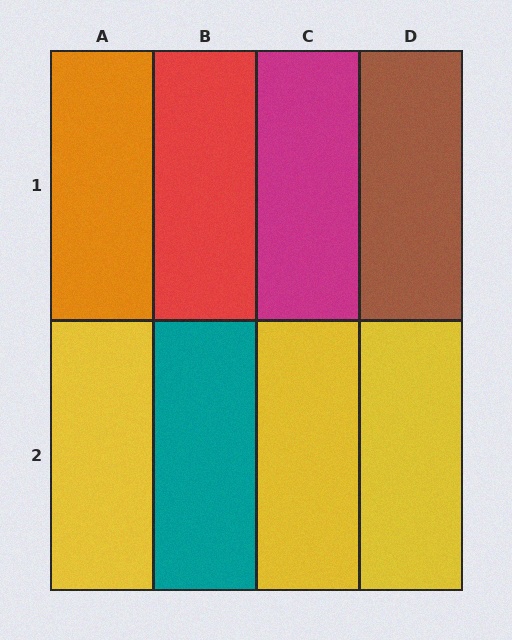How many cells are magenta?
1 cell is magenta.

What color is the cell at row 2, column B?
Teal.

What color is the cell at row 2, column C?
Yellow.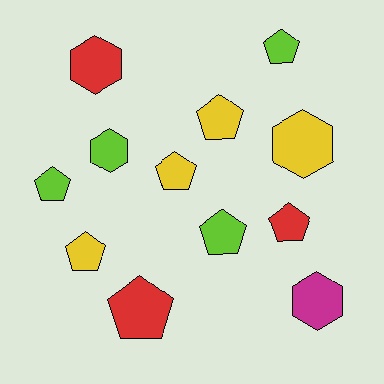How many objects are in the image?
There are 12 objects.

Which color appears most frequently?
Yellow, with 4 objects.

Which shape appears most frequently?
Pentagon, with 8 objects.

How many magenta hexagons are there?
There is 1 magenta hexagon.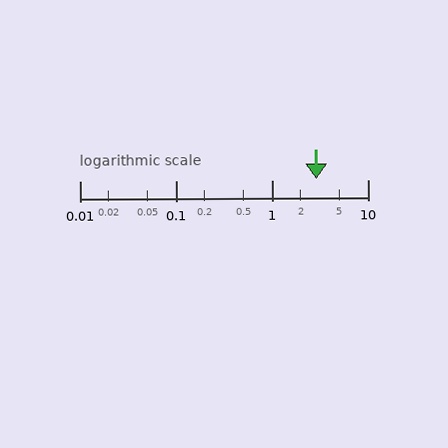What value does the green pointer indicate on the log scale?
The pointer indicates approximately 2.9.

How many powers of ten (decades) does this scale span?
The scale spans 3 decades, from 0.01 to 10.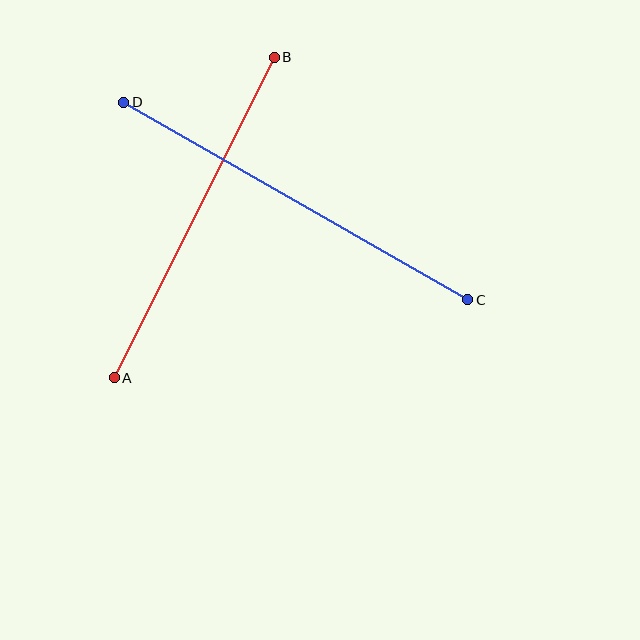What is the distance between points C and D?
The distance is approximately 397 pixels.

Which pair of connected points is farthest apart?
Points C and D are farthest apart.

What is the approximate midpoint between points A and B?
The midpoint is at approximately (194, 217) pixels.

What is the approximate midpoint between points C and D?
The midpoint is at approximately (296, 201) pixels.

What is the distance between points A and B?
The distance is approximately 358 pixels.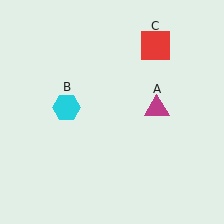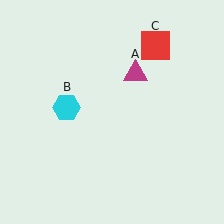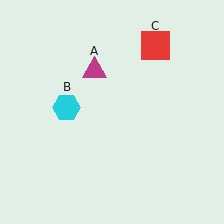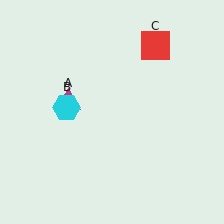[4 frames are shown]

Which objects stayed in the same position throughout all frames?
Cyan hexagon (object B) and red square (object C) remained stationary.